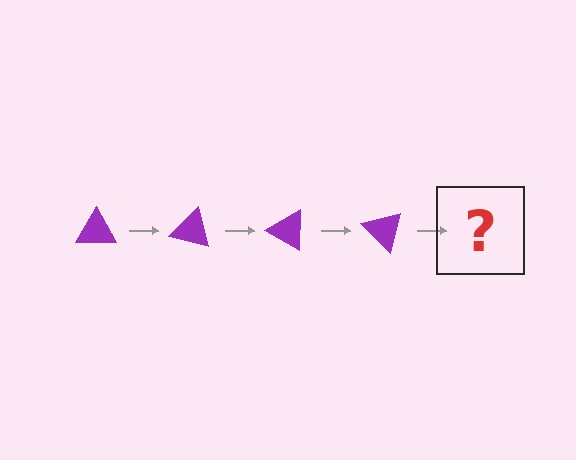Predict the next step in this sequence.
The next step is a purple triangle rotated 60 degrees.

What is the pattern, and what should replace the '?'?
The pattern is that the triangle rotates 15 degrees each step. The '?' should be a purple triangle rotated 60 degrees.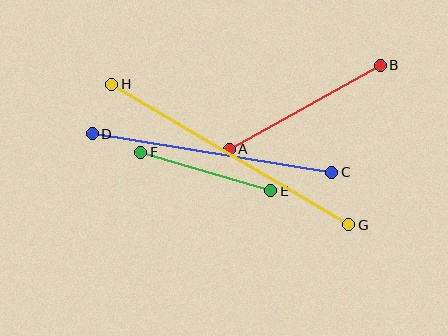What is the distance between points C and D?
The distance is approximately 243 pixels.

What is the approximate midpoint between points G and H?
The midpoint is at approximately (230, 155) pixels.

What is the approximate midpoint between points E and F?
The midpoint is at approximately (206, 172) pixels.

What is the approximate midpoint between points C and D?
The midpoint is at approximately (212, 153) pixels.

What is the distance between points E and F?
The distance is approximately 135 pixels.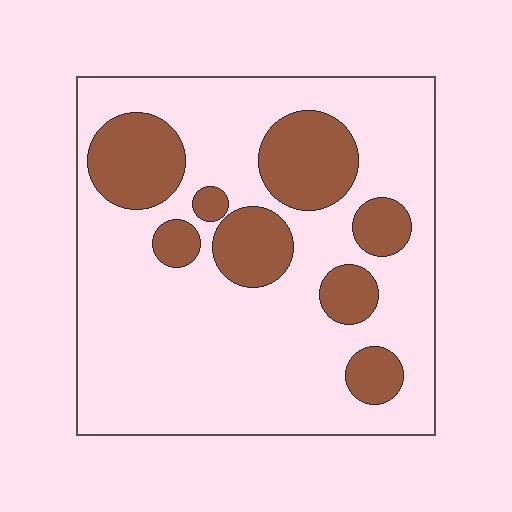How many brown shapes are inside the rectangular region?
8.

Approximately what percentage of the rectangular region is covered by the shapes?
Approximately 25%.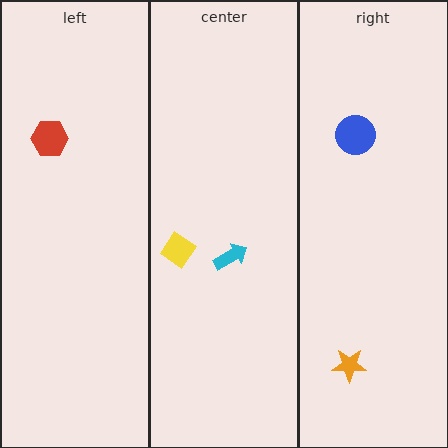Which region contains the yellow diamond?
The center region.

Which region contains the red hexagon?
The left region.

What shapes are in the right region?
The orange star, the blue circle.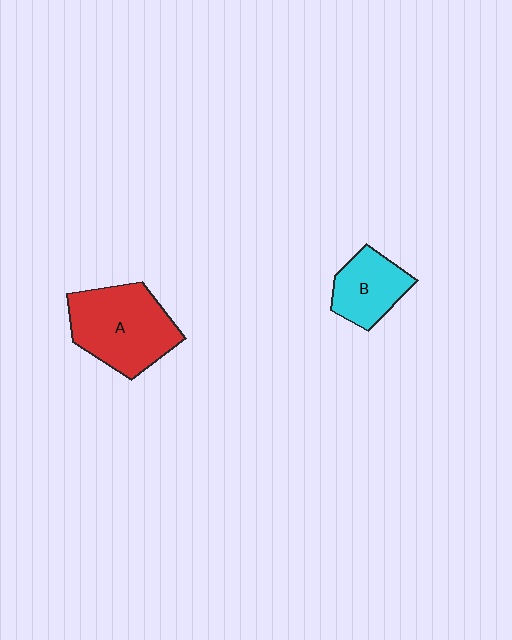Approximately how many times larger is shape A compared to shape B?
Approximately 1.7 times.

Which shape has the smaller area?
Shape B (cyan).